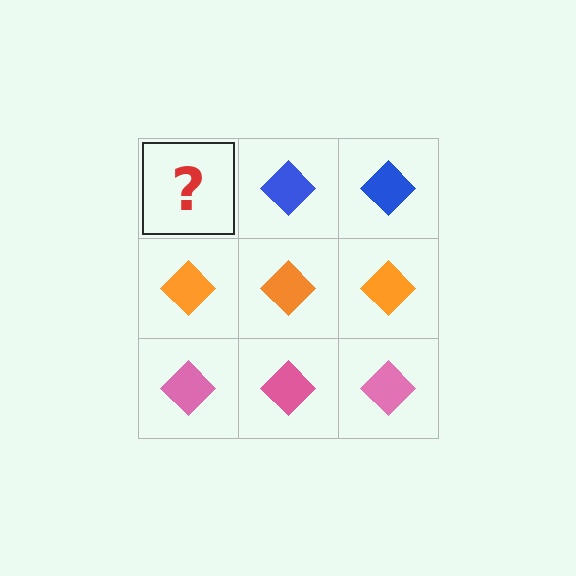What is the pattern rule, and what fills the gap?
The rule is that each row has a consistent color. The gap should be filled with a blue diamond.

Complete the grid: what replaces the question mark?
The question mark should be replaced with a blue diamond.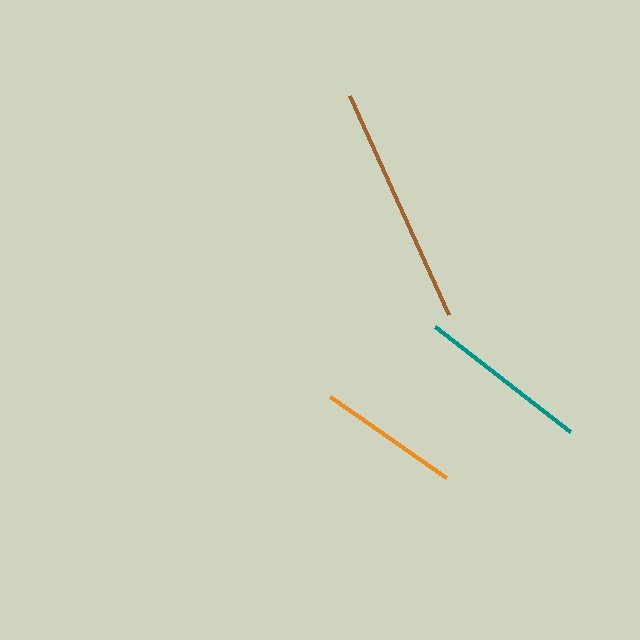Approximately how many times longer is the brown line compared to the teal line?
The brown line is approximately 1.4 times the length of the teal line.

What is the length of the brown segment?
The brown segment is approximately 240 pixels long.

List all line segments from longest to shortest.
From longest to shortest: brown, teal, orange.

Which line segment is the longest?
The brown line is the longest at approximately 240 pixels.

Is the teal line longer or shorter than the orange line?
The teal line is longer than the orange line.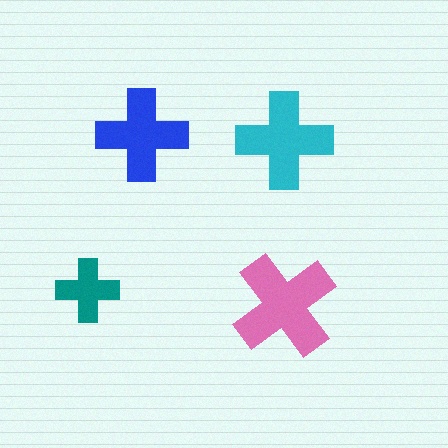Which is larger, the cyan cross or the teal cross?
The cyan one.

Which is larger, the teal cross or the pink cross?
The pink one.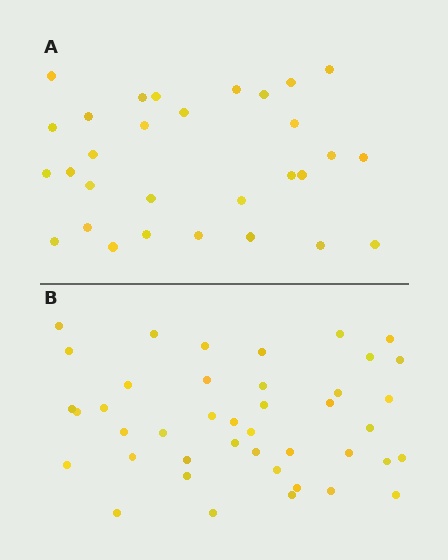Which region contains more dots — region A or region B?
Region B (the bottom region) has more dots.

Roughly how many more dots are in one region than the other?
Region B has roughly 12 or so more dots than region A.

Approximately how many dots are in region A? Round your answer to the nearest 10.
About 30 dots.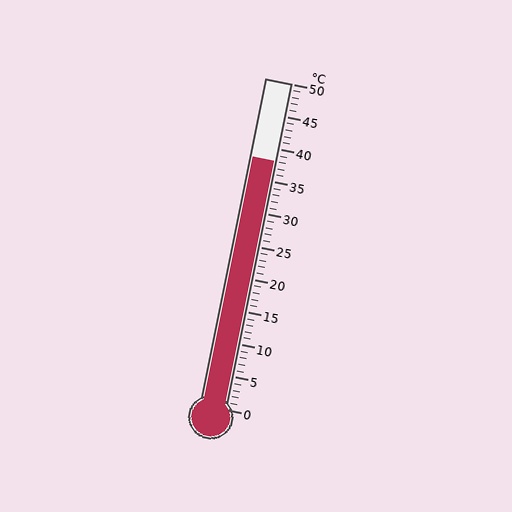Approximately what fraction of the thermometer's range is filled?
The thermometer is filled to approximately 75% of its range.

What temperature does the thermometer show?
The thermometer shows approximately 38°C.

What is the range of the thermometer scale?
The thermometer scale ranges from 0°C to 50°C.